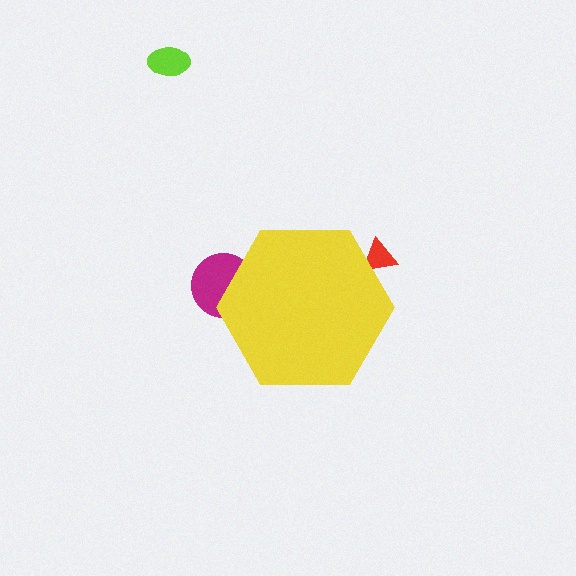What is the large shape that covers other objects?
A yellow hexagon.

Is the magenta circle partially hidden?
Yes, the magenta circle is partially hidden behind the yellow hexagon.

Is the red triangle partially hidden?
Yes, the red triangle is partially hidden behind the yellow hexagon.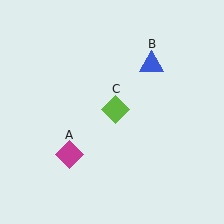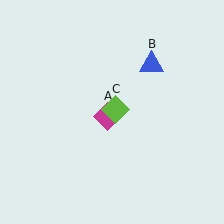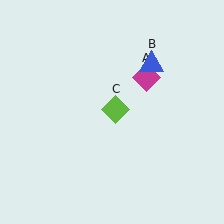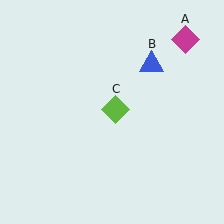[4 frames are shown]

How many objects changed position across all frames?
1 object changed position: magenta diamond (object A).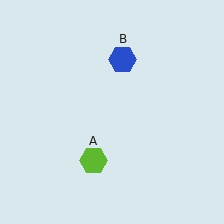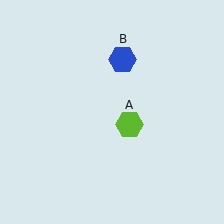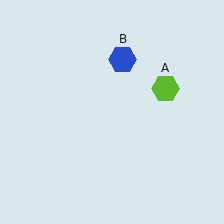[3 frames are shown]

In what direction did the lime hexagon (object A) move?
The lime hexagon (object A) moved up and to the right.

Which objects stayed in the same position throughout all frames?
Blue hexagon (object B) remained stationary.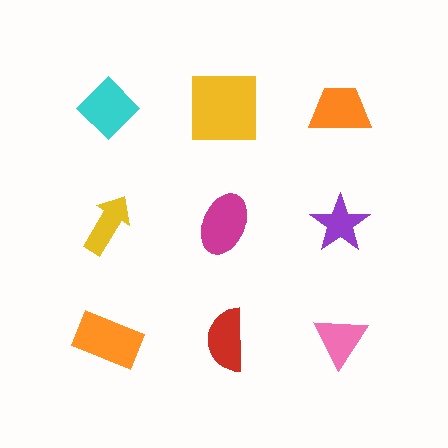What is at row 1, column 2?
A yellow square.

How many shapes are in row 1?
3 shapes.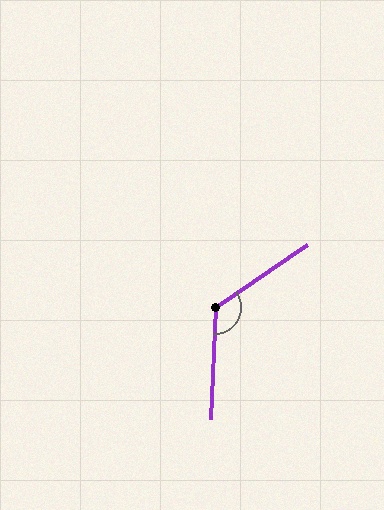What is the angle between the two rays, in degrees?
Approximately 127 degrees.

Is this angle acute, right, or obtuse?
It is obtuse.